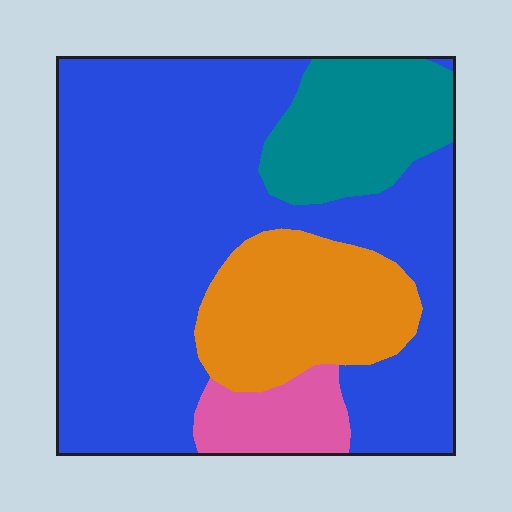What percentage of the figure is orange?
Orange takes up about one sixth (1/6) of the figure.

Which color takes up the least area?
Pink, at roughly 5%.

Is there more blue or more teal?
Blue.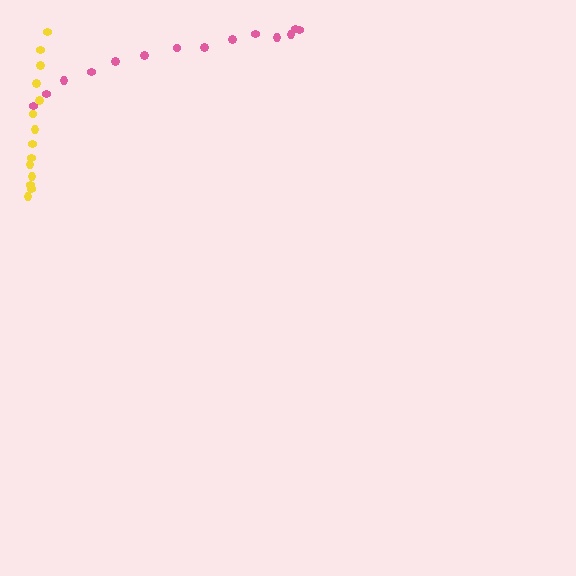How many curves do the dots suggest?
There are 2 distinct paths.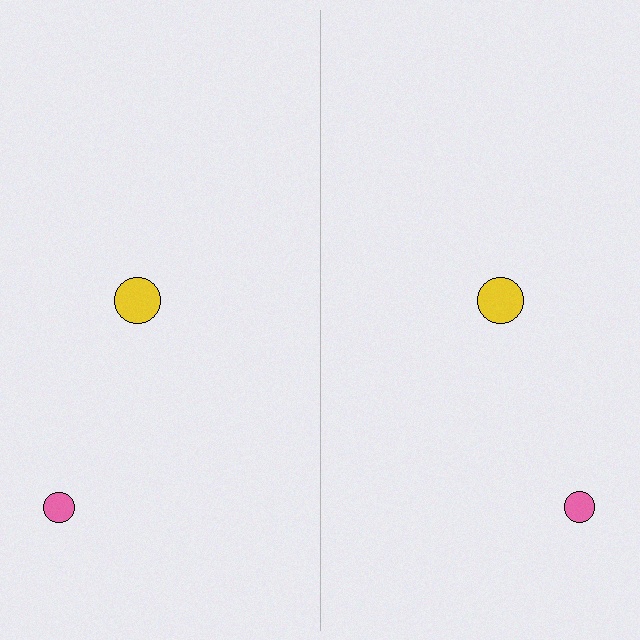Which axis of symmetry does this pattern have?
The pattern has a vertical axis of symmetry running through the center of the image.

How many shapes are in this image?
There are 4 shapes in this image.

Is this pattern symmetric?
Yes, this pattern has bilateral (reflection) symmetry.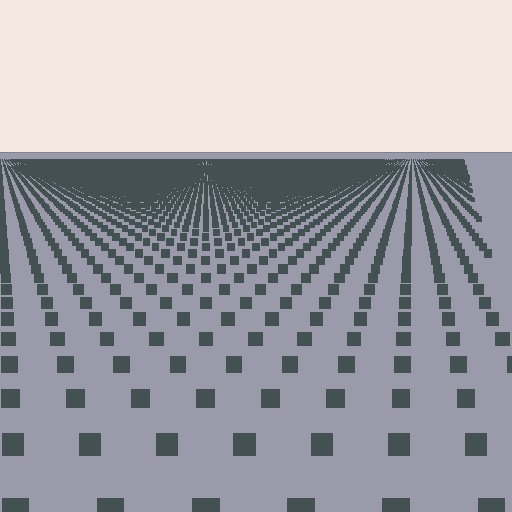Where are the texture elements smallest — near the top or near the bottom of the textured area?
Near the top.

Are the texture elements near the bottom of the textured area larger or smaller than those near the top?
Larger. Near the bottom, elements are closer to the viewer and appear at a bigger on-screen size.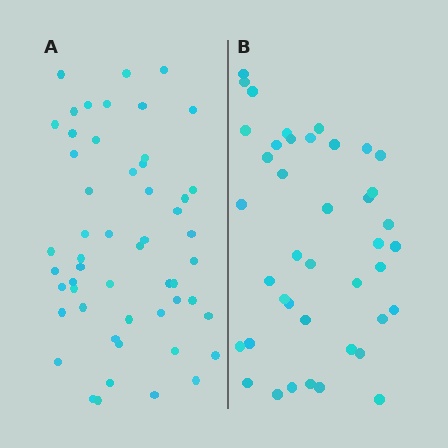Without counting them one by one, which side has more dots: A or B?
Region A (the left region) has more dots.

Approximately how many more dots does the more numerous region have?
Region A has roughly 12 or so more dots than region B.